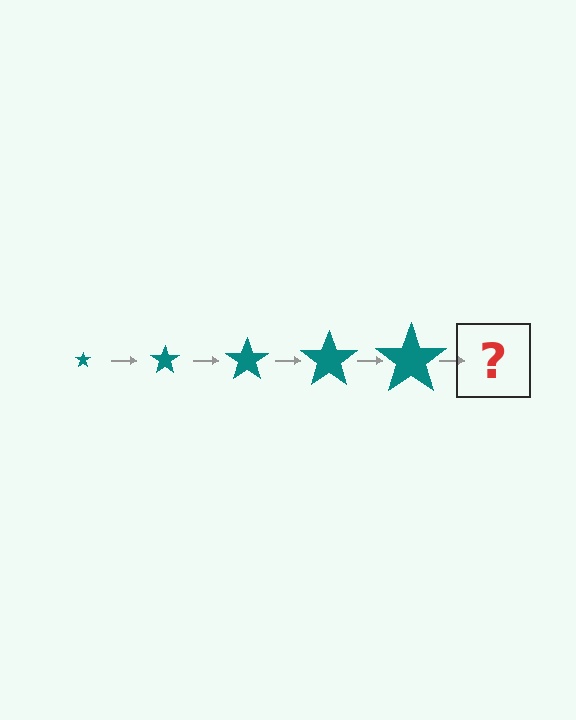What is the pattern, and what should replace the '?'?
The pattern is that the star gets progressively larger each step. The '?' should be a teal star, larger than the previous one.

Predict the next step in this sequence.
The next step is a teal star, larger than the previous one.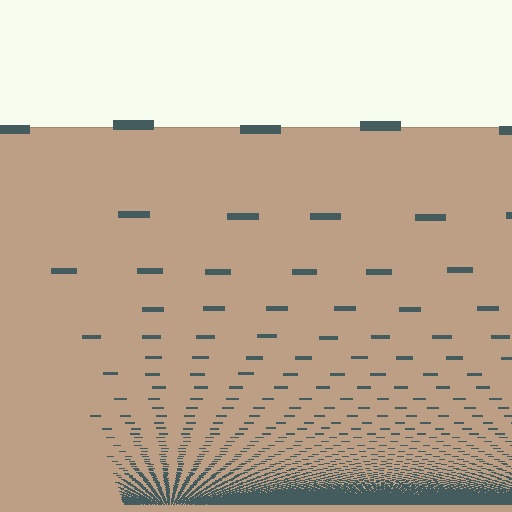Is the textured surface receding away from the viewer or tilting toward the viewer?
The surface appears to tilt toward the viewer. Texture elements get larger and sparser toward the top.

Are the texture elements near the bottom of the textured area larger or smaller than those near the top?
Smaller. The gradient is inverted — elements near the bottom are smaller and denser.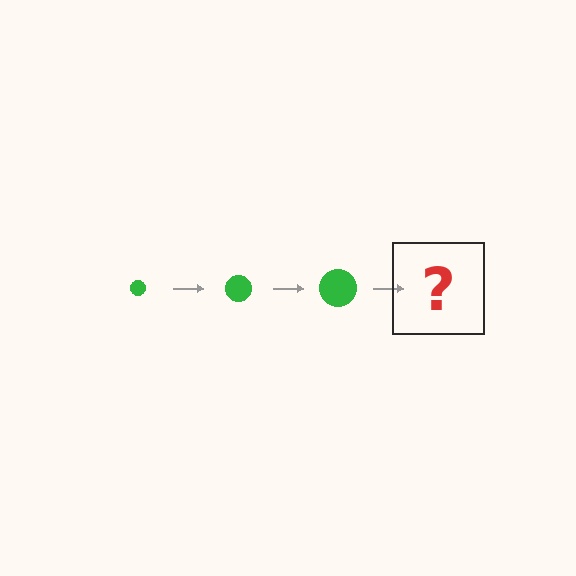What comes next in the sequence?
The next element should be a green circle, larger than the previous one.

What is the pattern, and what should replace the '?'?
The pattern is that the circle gets progressively larger each step. The '?' should be a green circle, larger than the previous one.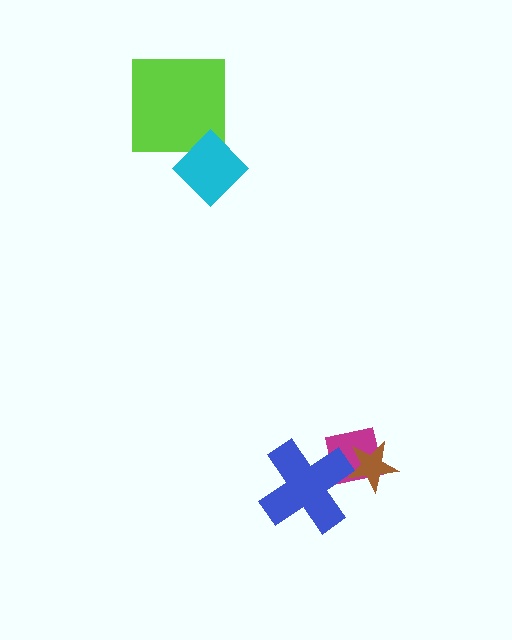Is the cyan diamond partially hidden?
No, no other shape covers it.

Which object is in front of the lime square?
The cyan diamond is in front of the lime square.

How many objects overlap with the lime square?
1 object overlaps with the lime square.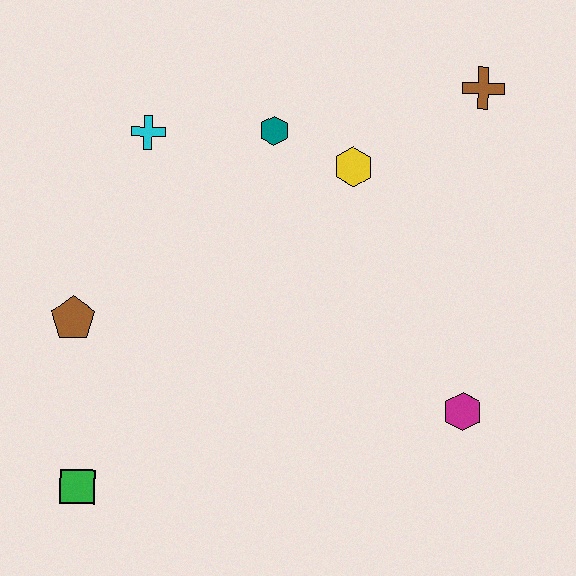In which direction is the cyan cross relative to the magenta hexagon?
The cyan cross is to the left of the magenta hexagon.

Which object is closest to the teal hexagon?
The yellow hexagon is closest to the teal hexagon.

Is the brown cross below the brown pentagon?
No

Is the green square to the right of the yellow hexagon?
No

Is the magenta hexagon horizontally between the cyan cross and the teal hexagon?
No